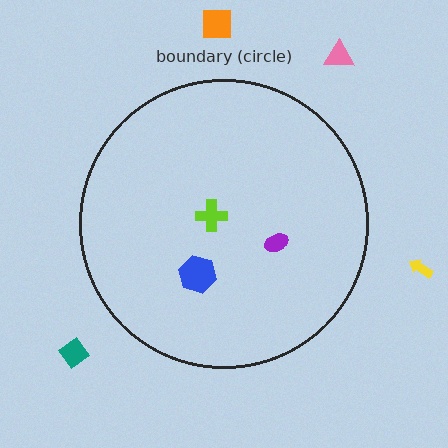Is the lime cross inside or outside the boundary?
Inside.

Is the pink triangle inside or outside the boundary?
Outside.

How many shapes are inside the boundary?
3 inside, 4 outside.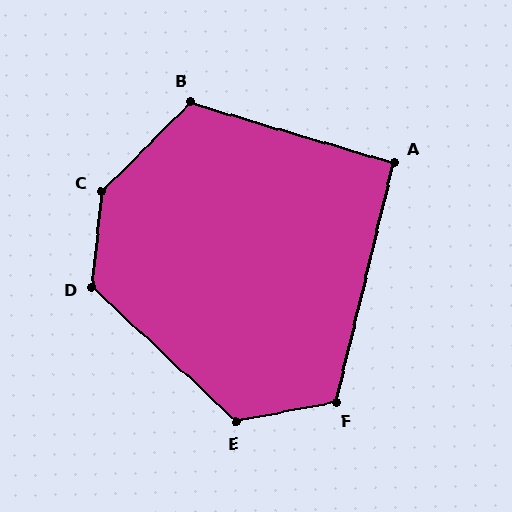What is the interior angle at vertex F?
Approximately 115 degrees (obtuse).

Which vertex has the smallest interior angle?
A, at approximately 93 degrees.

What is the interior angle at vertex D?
Approximately 127 degrees (obtuse).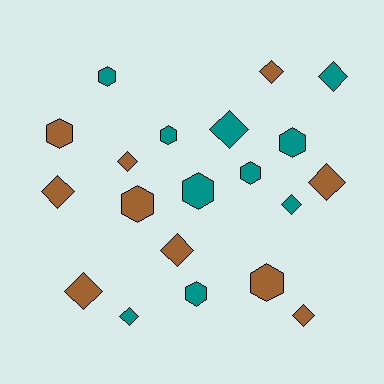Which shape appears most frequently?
Diamond, with 11 objects.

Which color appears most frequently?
Brown, with 10 objects.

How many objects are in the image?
There are 20 objects.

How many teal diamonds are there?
There are 4 teal diamonds.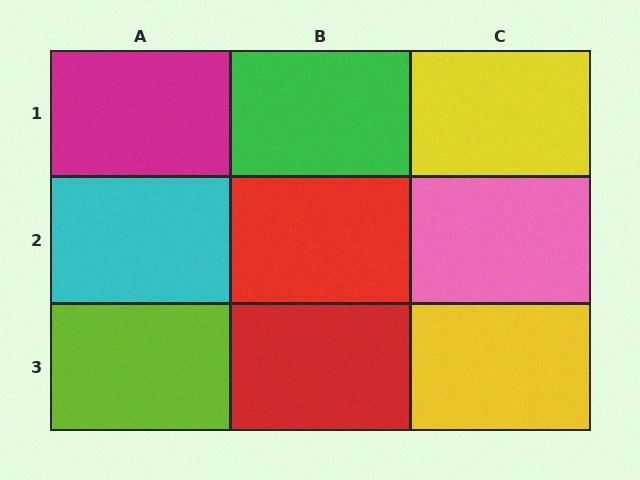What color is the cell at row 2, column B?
Red.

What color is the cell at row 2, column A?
Cyan.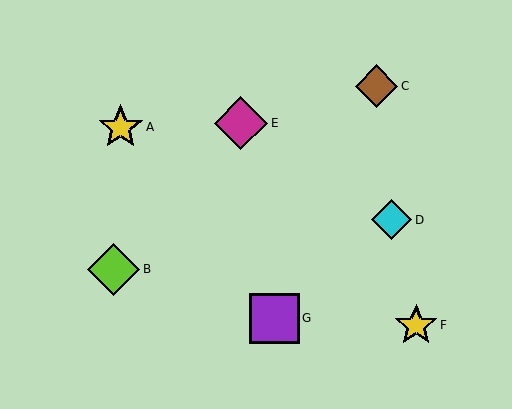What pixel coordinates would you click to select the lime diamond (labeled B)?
Click at (114, 269) to select the lime diamond B.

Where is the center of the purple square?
The center of the purple square is at (274, 318).